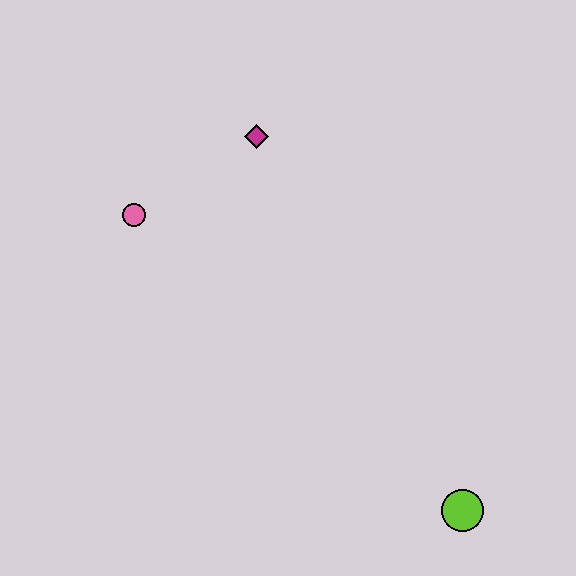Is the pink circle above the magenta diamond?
No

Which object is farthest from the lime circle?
The pink circle is farthest from the lime circle.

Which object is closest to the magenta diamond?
The pink circle is closest to the magenta diamond.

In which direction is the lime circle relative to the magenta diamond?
The lime circle is below the magenta diamond.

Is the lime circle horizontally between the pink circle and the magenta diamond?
No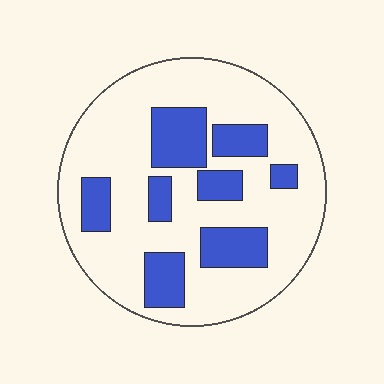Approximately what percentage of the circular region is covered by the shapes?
Approximately 25%.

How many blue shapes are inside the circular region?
8.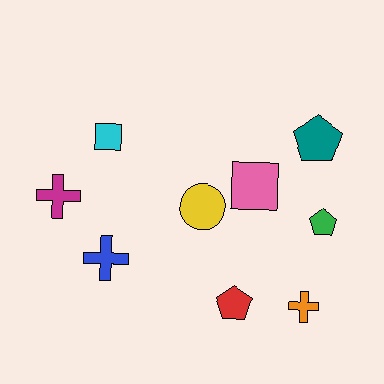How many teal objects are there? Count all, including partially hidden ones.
There is 1 teal object.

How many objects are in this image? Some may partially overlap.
There are 9 objects.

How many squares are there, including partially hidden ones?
There are 2 squares.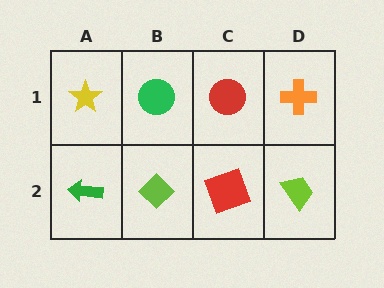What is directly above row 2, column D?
An orange cross.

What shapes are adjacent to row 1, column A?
A green arrow (row 2, column A), a green circle (row 1, column B).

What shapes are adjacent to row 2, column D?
An orange cross (row 1, column D), a red square (row 2, column C).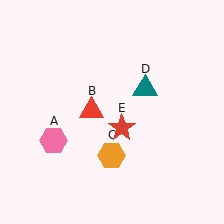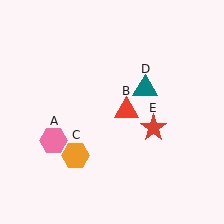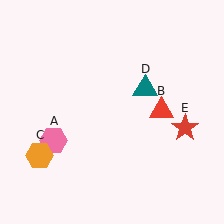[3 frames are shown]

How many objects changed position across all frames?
3 objects changed position: red triangle (object B), orange hexagon (object C), red star (object E).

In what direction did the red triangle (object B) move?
The red triangle (object B) moved right.